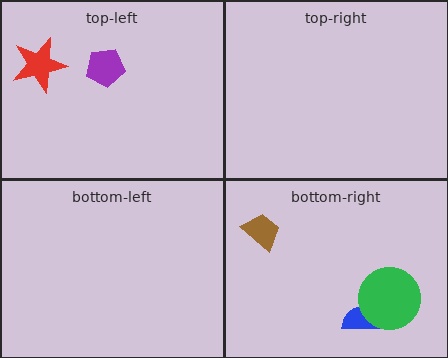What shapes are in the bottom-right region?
The brown trapezoid, the blue semicircle, the green circle.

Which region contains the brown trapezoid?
The bottom-right region.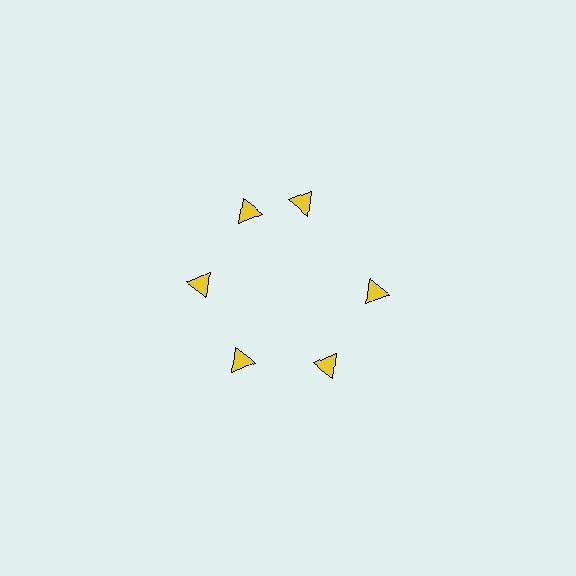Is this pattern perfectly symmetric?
No. The 6 yellow triangles are arranged in a ring, but one element near the 1 o'clock position is rotated out of alignment along the ring, breaking the 6-fold rotational symmetry.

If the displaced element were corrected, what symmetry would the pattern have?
It would have 6-fold rotational symmetry — the pattern would map onto itself every 60 degrees.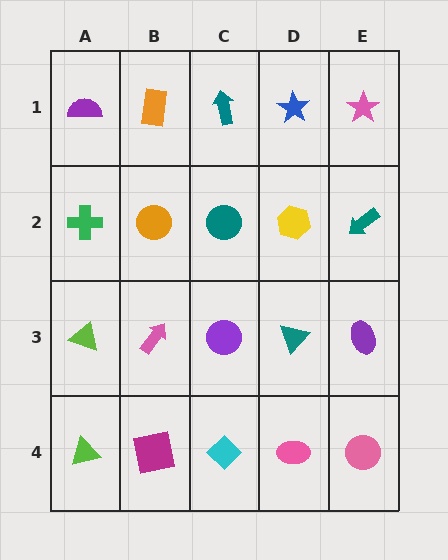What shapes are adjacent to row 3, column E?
A teal arrow (row 2, column E), a pink circle (row 4, column E), a teal triangle (row 3, column D).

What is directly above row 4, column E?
A purple ellipse.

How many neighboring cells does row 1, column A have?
2.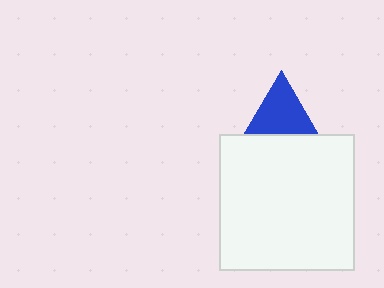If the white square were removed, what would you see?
You would see the complete blue triangle.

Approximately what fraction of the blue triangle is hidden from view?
Roughly 36% of the blue triangle is hidden behind the white square.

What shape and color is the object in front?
The object in front is a white square.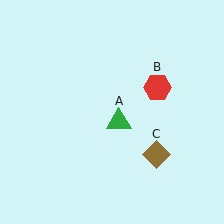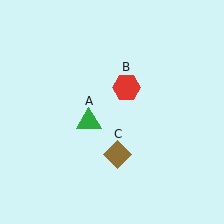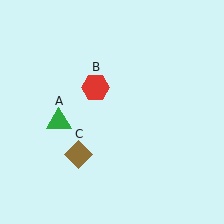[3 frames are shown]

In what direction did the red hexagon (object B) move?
The red hexagon (object B) moved left.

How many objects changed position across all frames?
3 objects changed position: green triangle (object A), red hexagon (object B), brown diamond (object C).